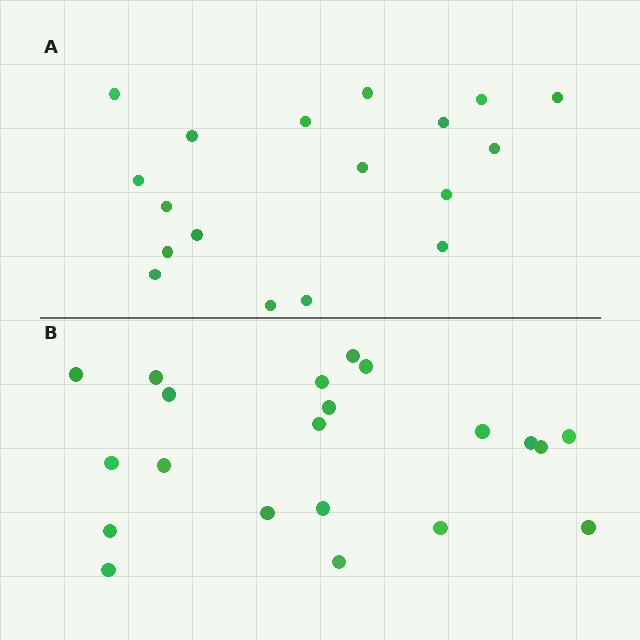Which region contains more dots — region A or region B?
Region B (the bottom region) has more dots.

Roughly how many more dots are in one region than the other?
Region B has just a few more — roughly 2 or 3 more dots than region A.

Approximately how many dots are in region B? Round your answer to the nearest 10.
About 20 dots. (The exact count is 21, which rounds to 20.)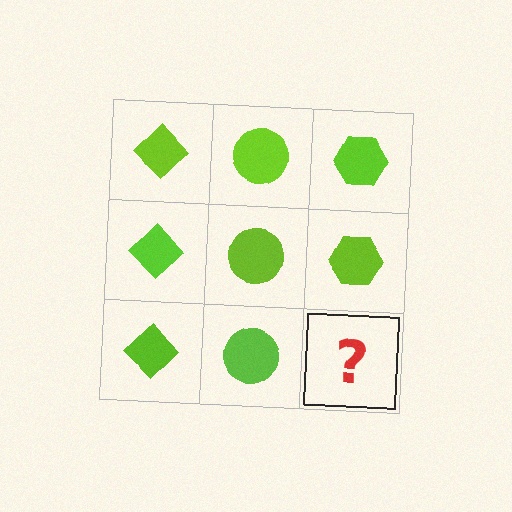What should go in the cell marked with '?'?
The missing cell should contain a lime hexagon.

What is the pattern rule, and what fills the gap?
The rule is that each column has a consistent shape. The gap should be filled with a lime hexagon.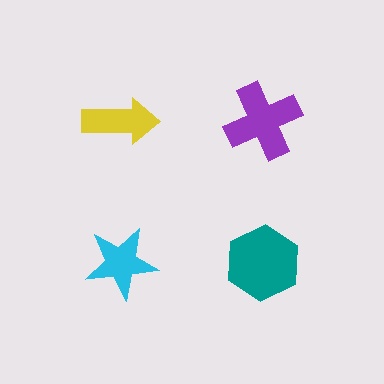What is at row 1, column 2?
A purple cross.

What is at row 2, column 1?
A cyan star.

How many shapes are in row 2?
2 shapes.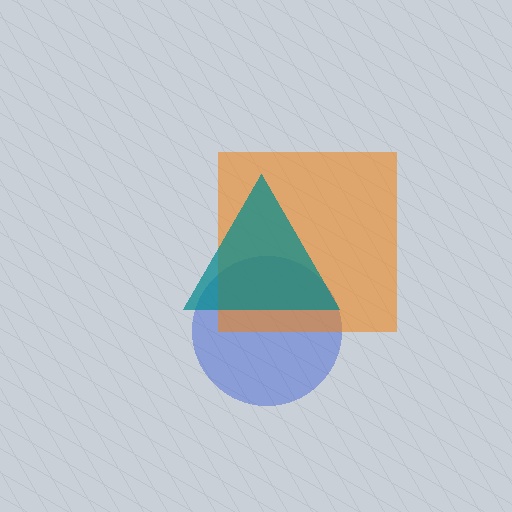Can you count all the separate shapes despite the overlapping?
Yes, there are 3 separate shapes.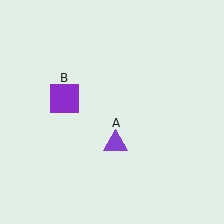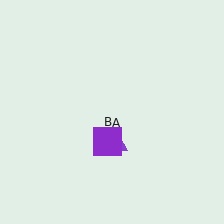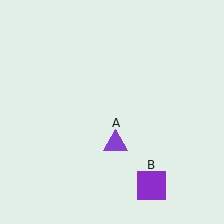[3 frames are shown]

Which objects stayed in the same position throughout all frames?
Purple triangle (object A) remained stationary.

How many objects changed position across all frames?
1 object changed position: purple square (object B).